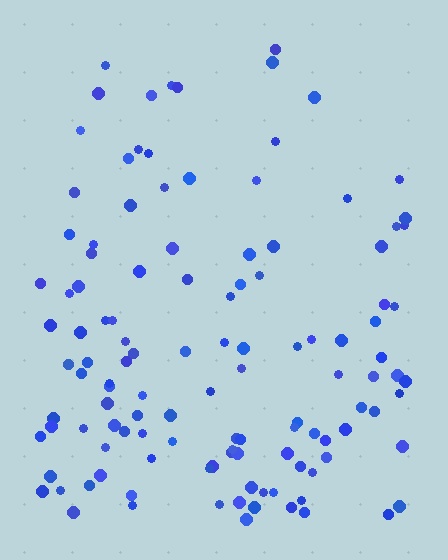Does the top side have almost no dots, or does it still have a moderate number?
Still a moderate number, just noticeably fewer than the bottom.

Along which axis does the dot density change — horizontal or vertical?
Vertical.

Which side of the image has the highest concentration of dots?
The bottom.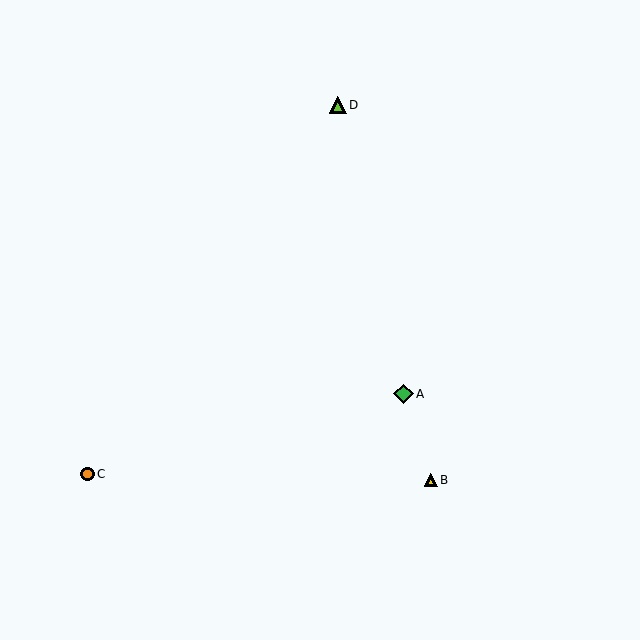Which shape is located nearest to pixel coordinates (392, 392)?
The green diamond (labeled A) at (404, 394) is nearest to that location.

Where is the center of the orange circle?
The center of the orange circle is at (87, 474).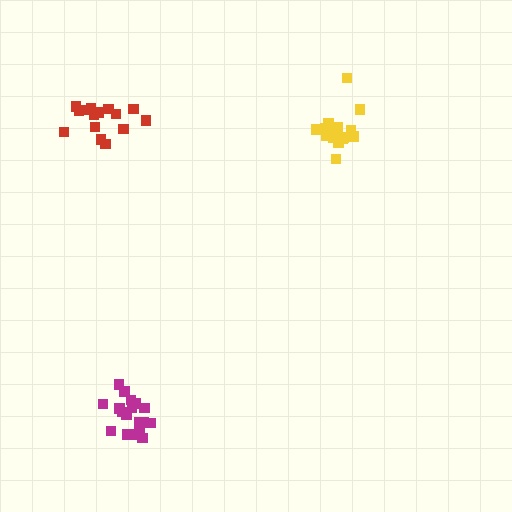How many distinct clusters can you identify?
There are 3 distinct clusters.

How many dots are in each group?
Group 1: 15 dots, Group 2: 15 dots, Group 3: 18 dots (48 total).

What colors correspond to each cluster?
The clusters are colored: red, yellow, magenta.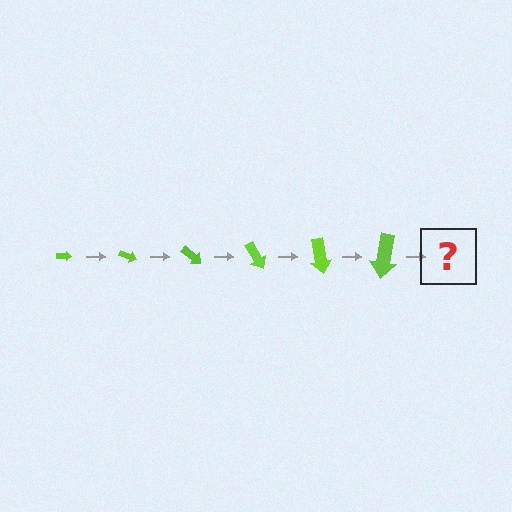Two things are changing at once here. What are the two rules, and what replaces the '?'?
The two rules are that the arrow grows larger each step and it rotates 20 degrees each step. The '?' should be an arrow, larger than the previous one and rotated 120 degrees from the start.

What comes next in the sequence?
The next element should be an arrow, larger than the previous one and rotated 120 degrees from the start.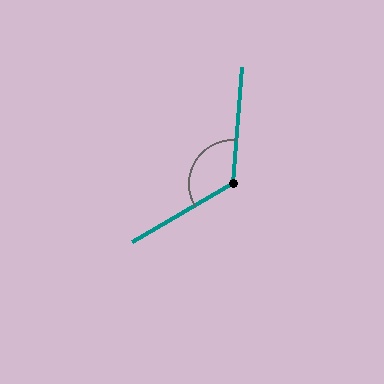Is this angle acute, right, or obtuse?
It is obtuse.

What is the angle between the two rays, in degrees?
Approximately 124 degrees.